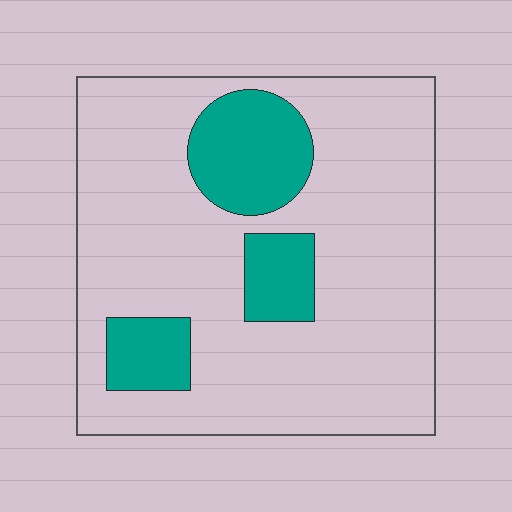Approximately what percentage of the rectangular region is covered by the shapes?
Approximately 20%.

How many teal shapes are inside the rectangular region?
3.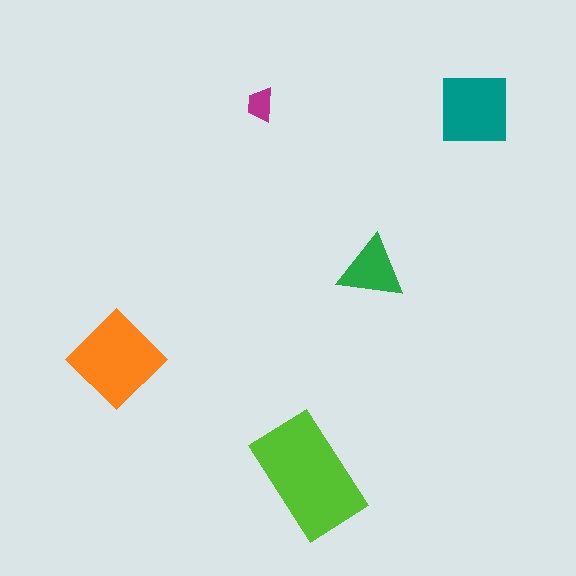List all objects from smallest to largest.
The magenta trapezoid, the green triangle, the teal square, the orange diamond, the lime rectangle.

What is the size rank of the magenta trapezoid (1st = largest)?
5th.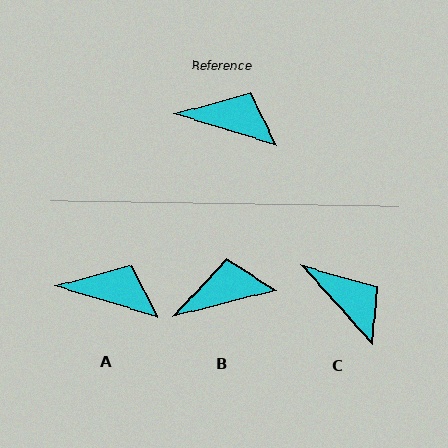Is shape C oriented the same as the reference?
No, it is off by about 31 degrees.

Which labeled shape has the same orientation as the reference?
A.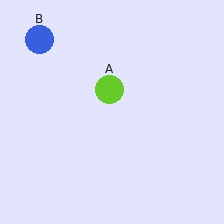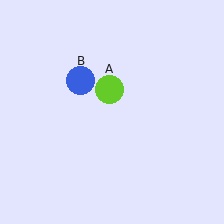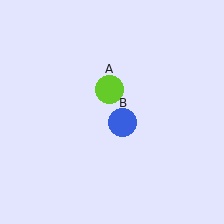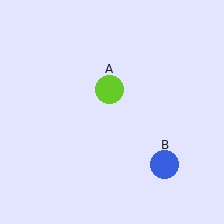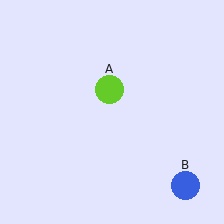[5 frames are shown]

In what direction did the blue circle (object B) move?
The blue circle (object B) moved down and to the right.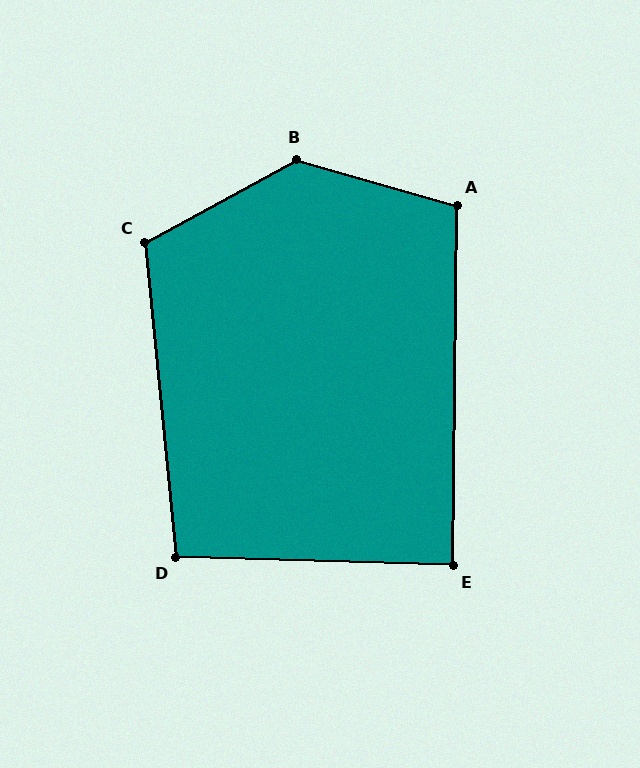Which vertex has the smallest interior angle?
E, at approximately 89 degrees.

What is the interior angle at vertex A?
Approximately 105 degrees (obtuse).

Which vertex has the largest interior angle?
B, at approximately 136 degrees.